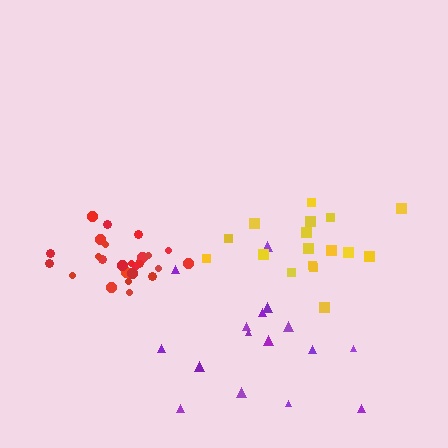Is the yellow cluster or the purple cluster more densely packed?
Yellow.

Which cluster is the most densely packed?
Red.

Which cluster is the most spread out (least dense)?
Purple.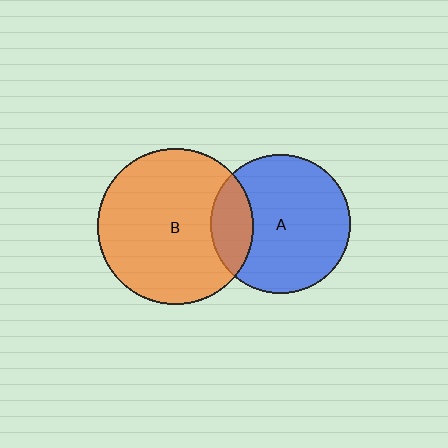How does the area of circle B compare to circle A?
Approximately 1.3 times.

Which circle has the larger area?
Circle B (orange).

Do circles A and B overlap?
Yes.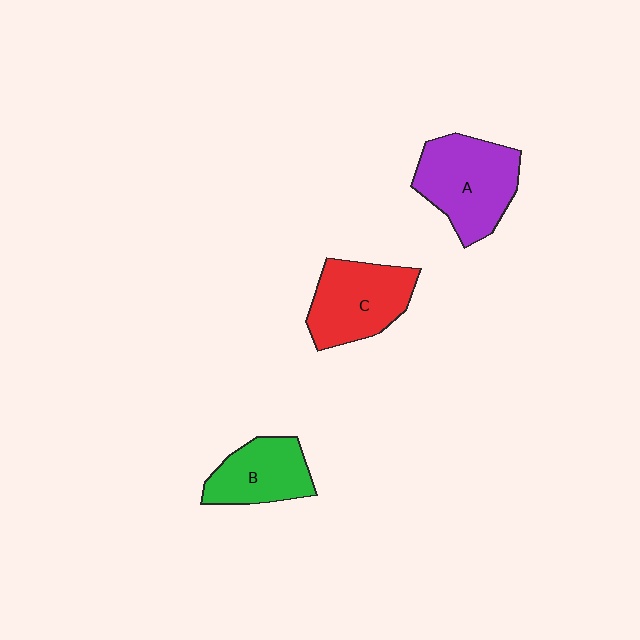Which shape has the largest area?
Shape A (purple).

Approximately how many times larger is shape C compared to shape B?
Approximately 1.3 times.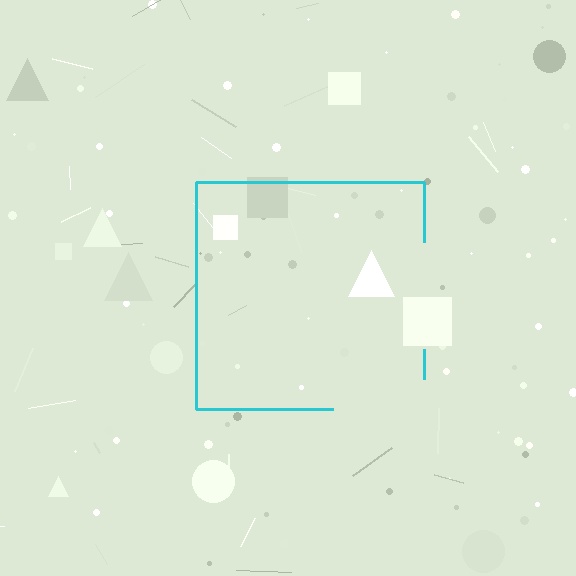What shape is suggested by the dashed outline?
The dashed outline suggests a square.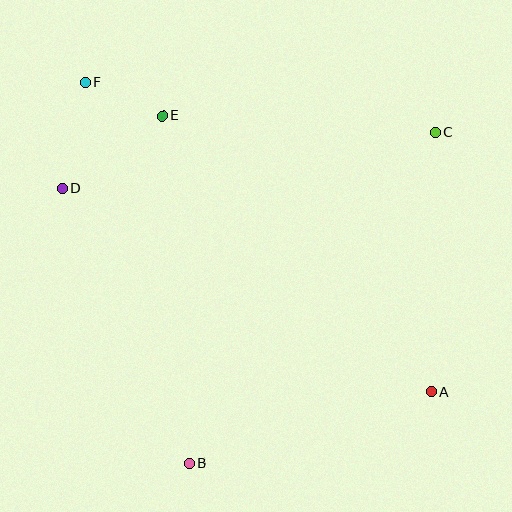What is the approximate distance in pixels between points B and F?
The distance between B and F is approximately 395 pixels.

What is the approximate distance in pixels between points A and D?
The distance between A and D is approximately 421 pixels.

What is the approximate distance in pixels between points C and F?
The distance between C and F is approximately 353 pixels.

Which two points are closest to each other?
Points E and F are closest to each other.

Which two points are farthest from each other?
Points A and F are farthest from each other.